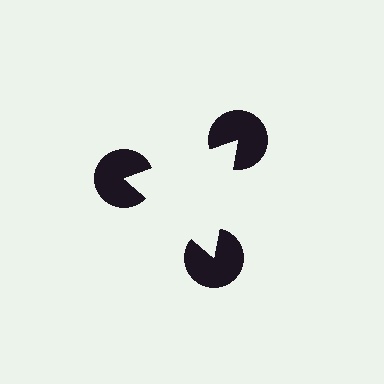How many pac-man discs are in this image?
There are 3 — one at each vertex of the illusory triangle.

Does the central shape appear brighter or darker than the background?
It typically appears slightly brighter than the background, even though no actual brightness change is drawn.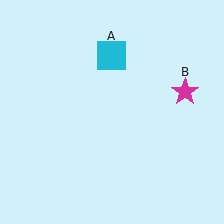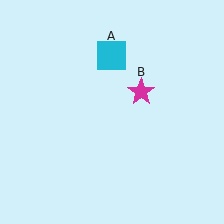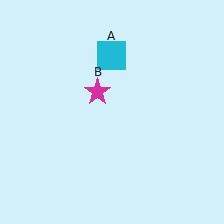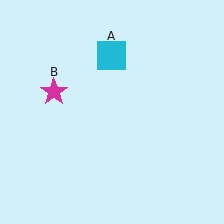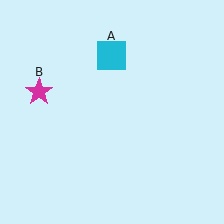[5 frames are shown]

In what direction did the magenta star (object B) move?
The magenta star (object B) moved left.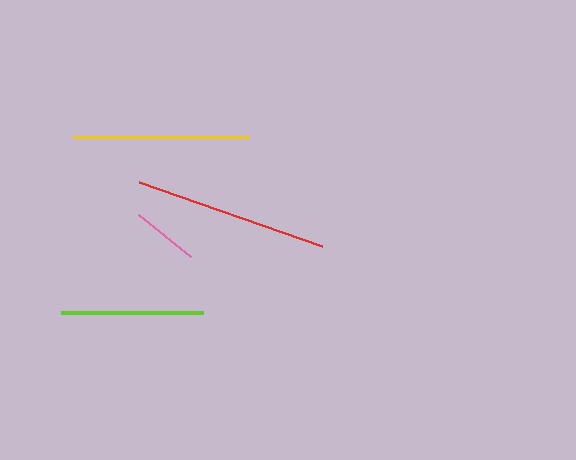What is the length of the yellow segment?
The yellow segment is approximately 177 pixels long.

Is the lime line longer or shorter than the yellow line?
The yellow line is longer than the lime line.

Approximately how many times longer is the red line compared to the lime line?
The red line is approximately 1.4 times the length of the lime line.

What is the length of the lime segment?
The lime segment is approximately 141 pixels long.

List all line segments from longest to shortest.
From longest to shortest: red, yellow, lime, pink.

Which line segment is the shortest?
The pink line is the shortest at approximately 67 pixels.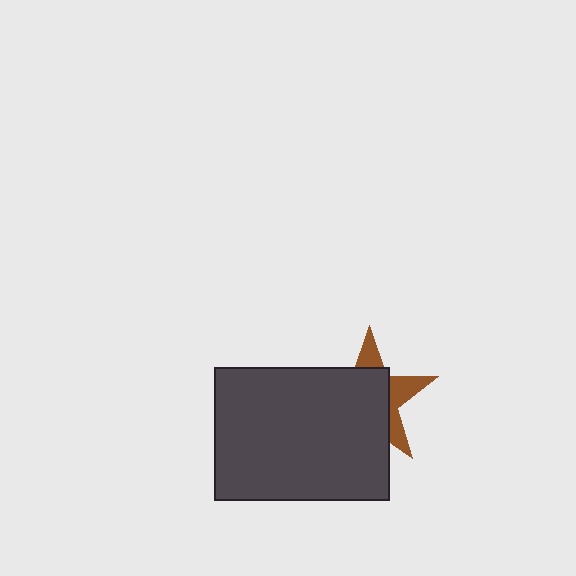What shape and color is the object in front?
The object in front is a dark gray rectangle.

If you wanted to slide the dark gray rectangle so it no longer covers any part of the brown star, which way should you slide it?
Slide it toward the lower-left — that is the most direct way to separate the two shapes.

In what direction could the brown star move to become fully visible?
The brown star could move toward the upper-right. That would shift it out from behind the dark gray rectangle entirely.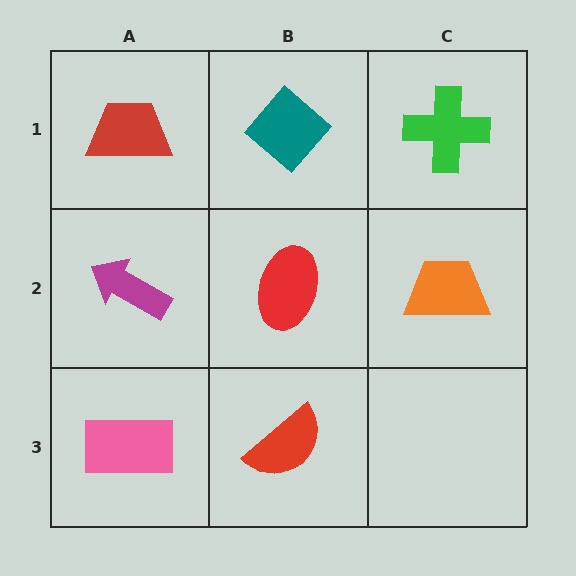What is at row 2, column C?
An orange trapezoid.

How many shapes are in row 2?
3 shapes.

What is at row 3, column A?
A pink rectangle.